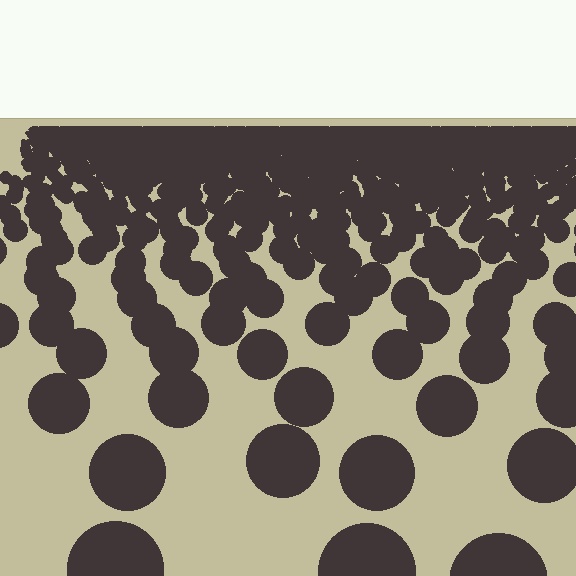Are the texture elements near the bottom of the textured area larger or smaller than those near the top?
Larger. Near the bottom, elements are closer to the viewer and appear at a bigger on-screen size.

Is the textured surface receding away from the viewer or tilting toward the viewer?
The surface is receding away from the viewer. Texture elements get smaller and denser toward the top.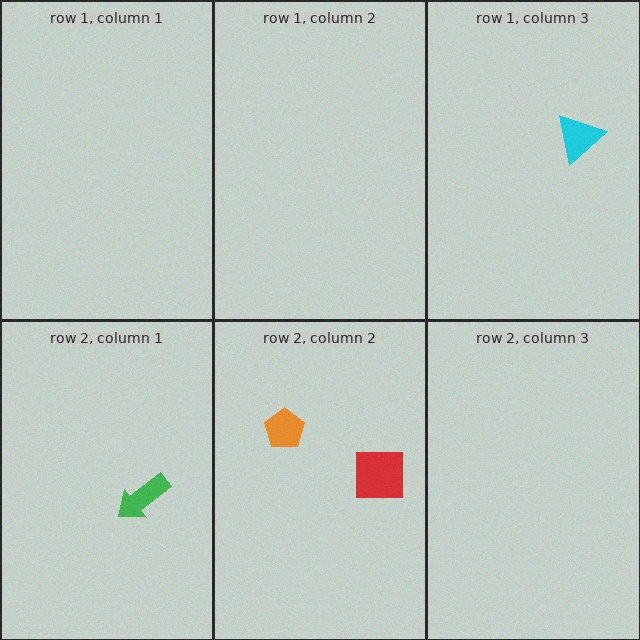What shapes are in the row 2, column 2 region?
The orange pentagon, the red square.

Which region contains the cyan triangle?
The row 1, column 3 region.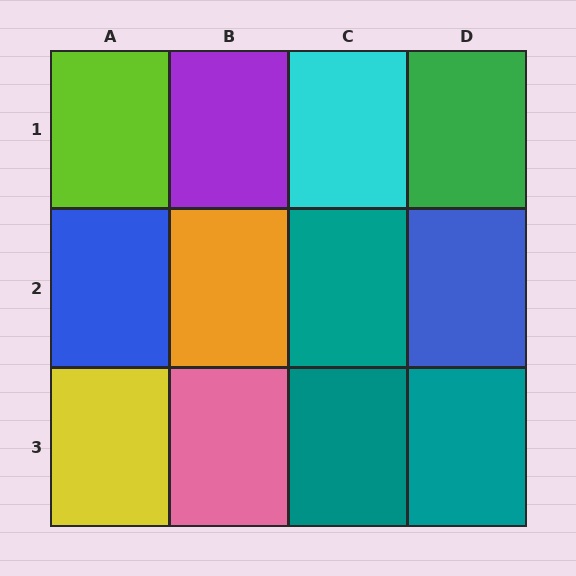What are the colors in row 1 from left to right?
Lime, purple, cyan, green.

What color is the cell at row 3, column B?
Pink.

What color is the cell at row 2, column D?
Blue.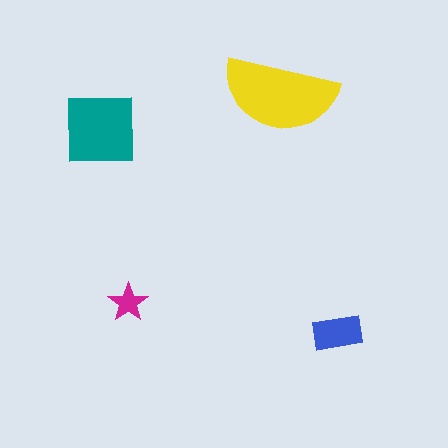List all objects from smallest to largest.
The magenta star, the blue rectangle, the teal square, the yellow semicircle.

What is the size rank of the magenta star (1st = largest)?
4th.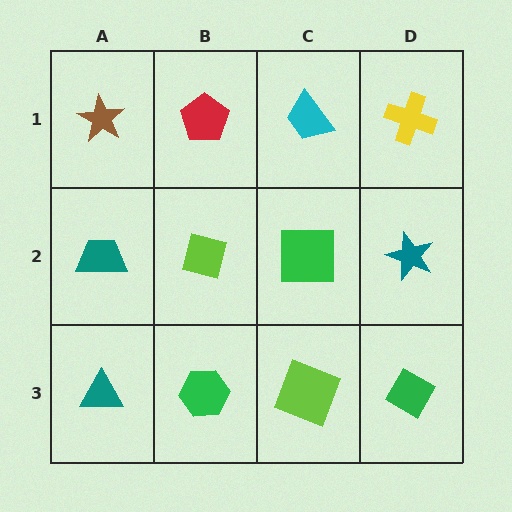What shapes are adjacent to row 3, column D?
A teal star (row 2, column D), a lime square (row 3, column C).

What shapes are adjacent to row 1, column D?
A teal star (row 2, column D), a cyan trapezoid (row 1, column C).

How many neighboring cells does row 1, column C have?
3.